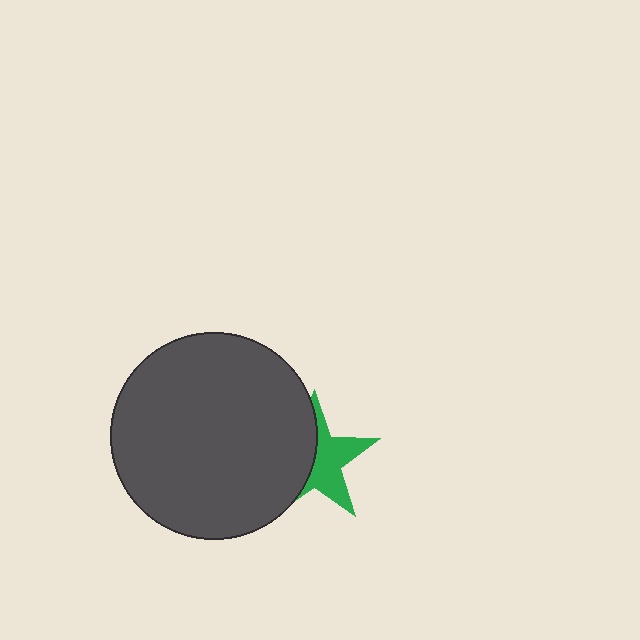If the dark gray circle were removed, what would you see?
You would see the complete green star.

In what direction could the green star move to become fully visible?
The green star could move right. That would shift it out from behind the dark gray circle entirely.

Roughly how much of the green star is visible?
About half of it is visible (roughly 51%).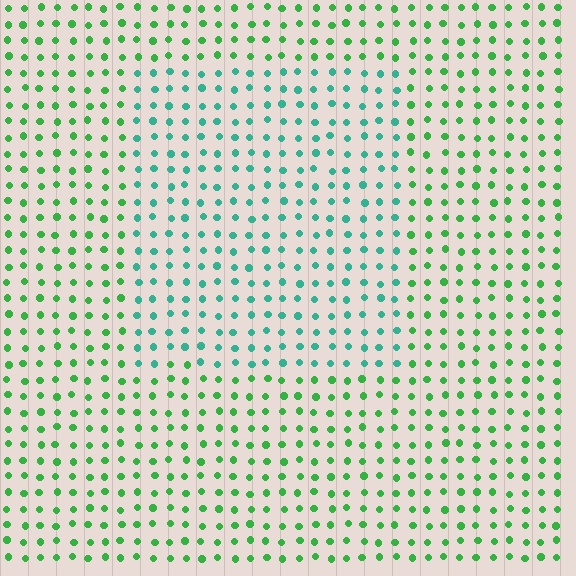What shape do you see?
I see a rectangle.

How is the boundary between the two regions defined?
The boundary is defined purely by a slight shift in hue (about 38 degrees). Spacing, size, and orientation are identical on both sides.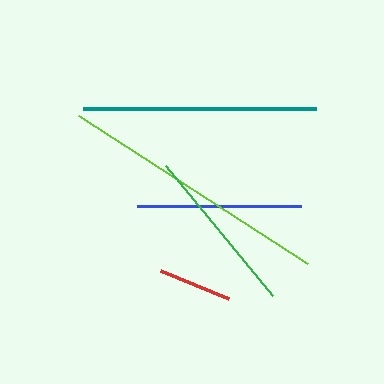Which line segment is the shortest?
The red line is the shortest at approximately 74 pixels.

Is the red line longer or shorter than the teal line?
The teal line is longer than the red line.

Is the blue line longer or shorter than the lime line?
The lime line is longer than the blue line.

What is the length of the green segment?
The green segment is approximately 168 pixels long.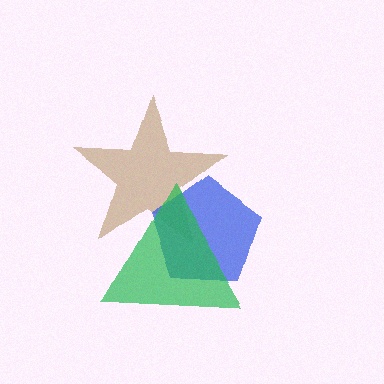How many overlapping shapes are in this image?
There are 3 overlapping shapes in the image.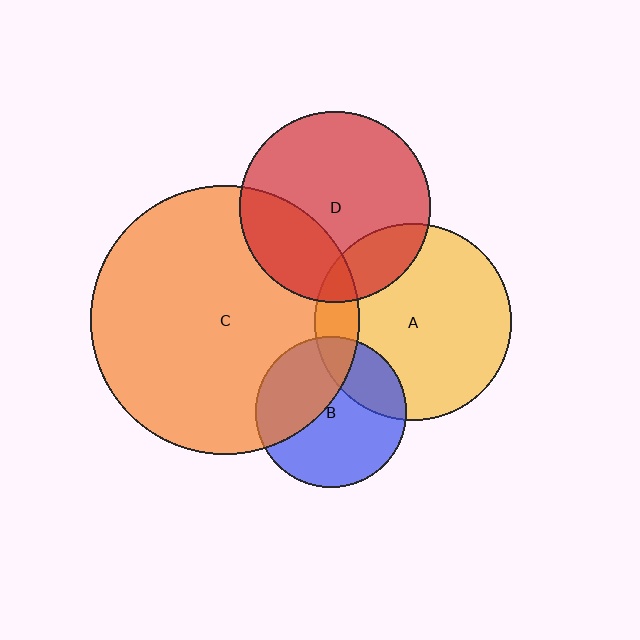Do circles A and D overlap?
Yes.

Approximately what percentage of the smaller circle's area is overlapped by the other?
Approximately 20%.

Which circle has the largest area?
Circle C (orange).